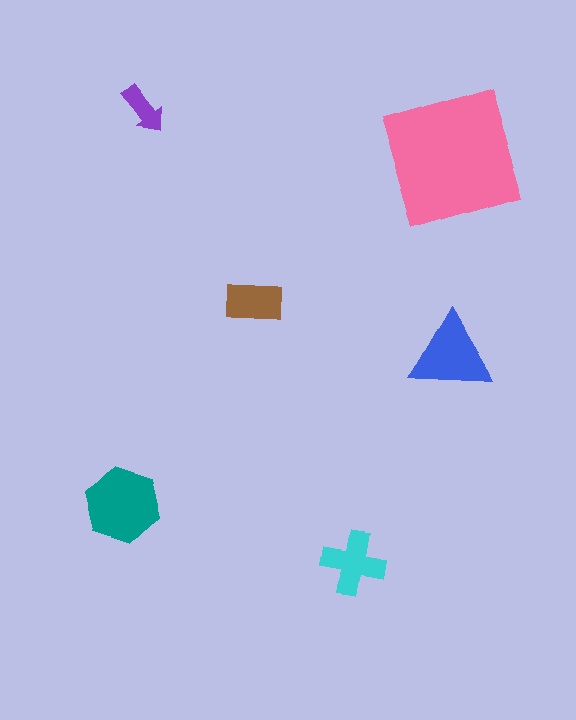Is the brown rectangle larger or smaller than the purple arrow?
Larger.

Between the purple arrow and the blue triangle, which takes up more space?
The blue triangle.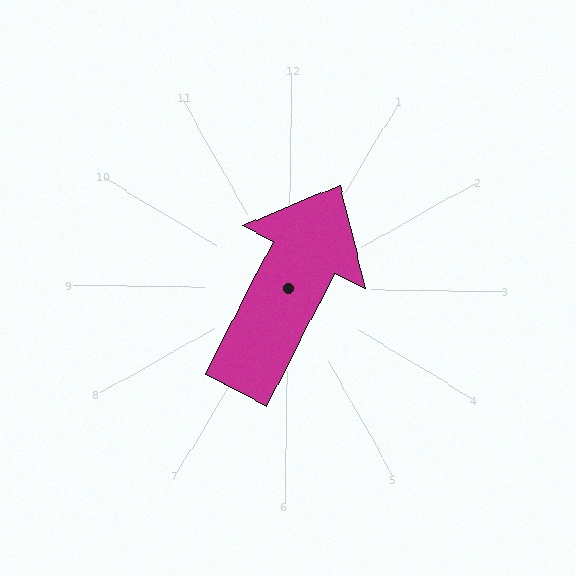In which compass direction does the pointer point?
Northeast.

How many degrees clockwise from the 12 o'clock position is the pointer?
Approximately 26 degrees.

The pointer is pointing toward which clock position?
Roughly 1 o'clock.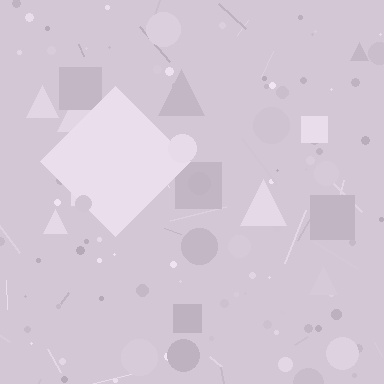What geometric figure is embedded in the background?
A diamond is embedded in the background.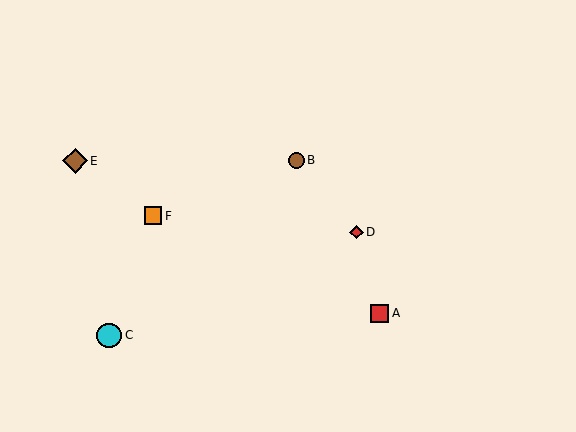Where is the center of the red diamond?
The center of the red diamond is at (356, 232).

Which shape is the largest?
The cyan circle (labeled C) is the largest.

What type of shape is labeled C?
Shape C is a cyan circle.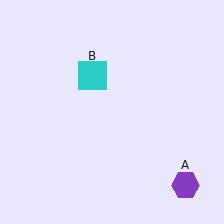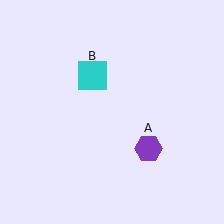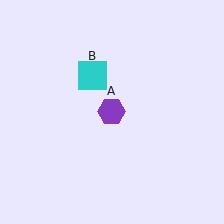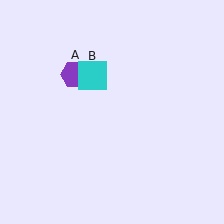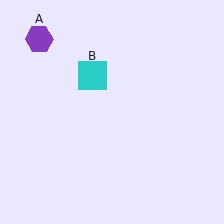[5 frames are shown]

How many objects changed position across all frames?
1 object changed position: purple hexagon (object A).